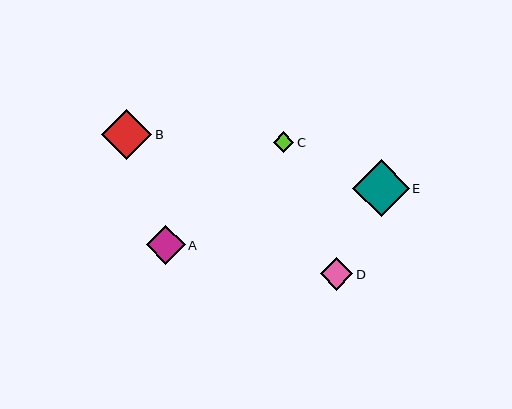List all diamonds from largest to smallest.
From largest to smallest: E, B, A, D, C.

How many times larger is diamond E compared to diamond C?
Diamond E is approximately 2.8 times the size of diamond C.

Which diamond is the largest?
Diamond E is the largest with a size of approximately 57 pixels.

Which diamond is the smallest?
Diamond C is the smallest with a size of approximately 21 pixels.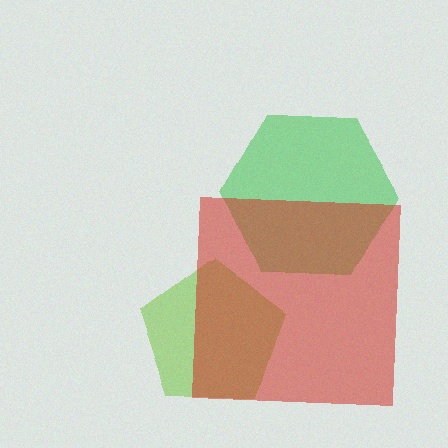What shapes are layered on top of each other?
The layered shapes are: a lime pentagon, a green hexagon, a red square.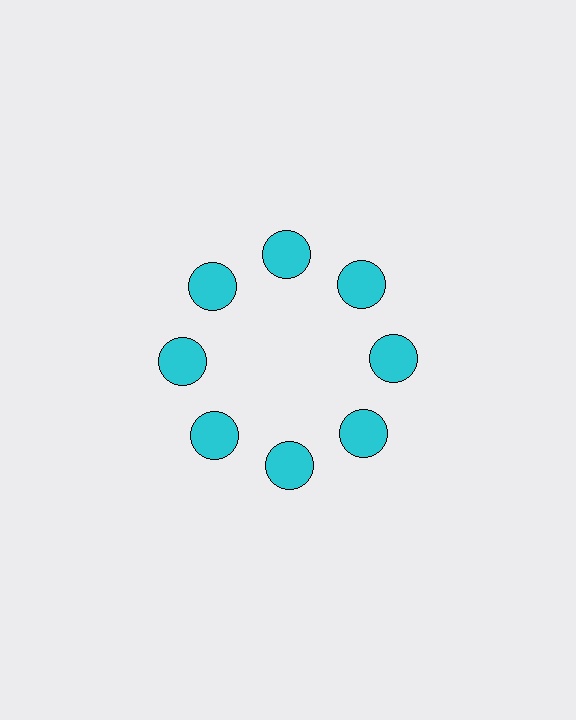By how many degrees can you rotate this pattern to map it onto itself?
The pattern maps onto itself every 45 degrees of rotation.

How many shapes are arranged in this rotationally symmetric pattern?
There are 8 shapes, arranged in 8 groups of 1.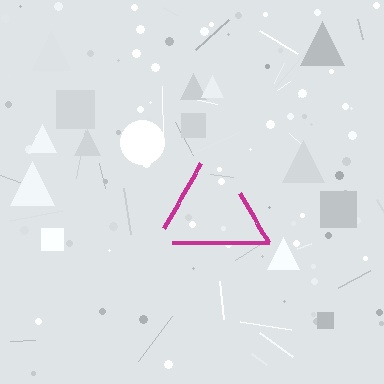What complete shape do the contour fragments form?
The contour fragments form a triangle.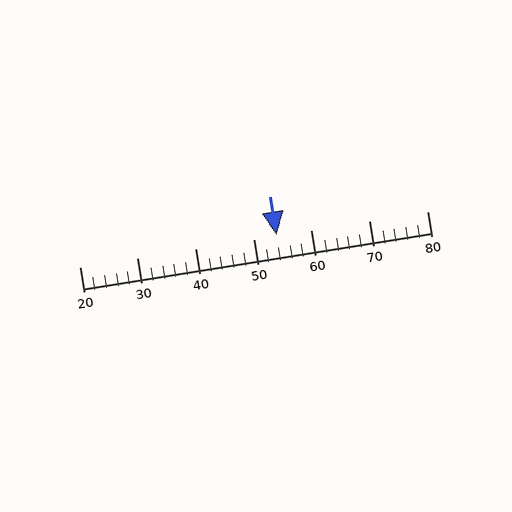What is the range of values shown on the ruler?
The ruler shows values from 20 to 80.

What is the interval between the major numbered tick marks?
The major tick marks are spaced 10 units apart.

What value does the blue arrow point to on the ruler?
The blue arrow points to approximately 54.